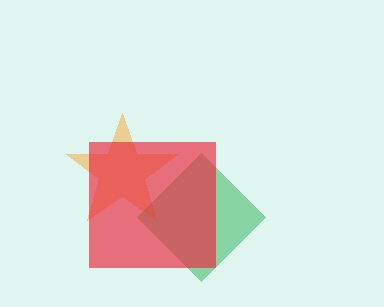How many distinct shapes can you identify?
There are 3 distinct shapes: an orange star, a green diamond, a red square.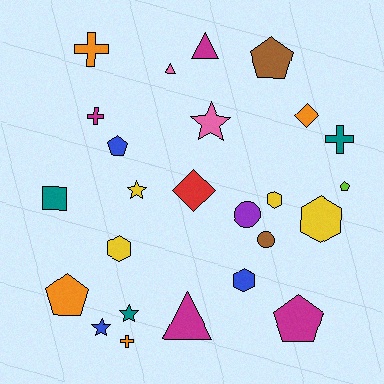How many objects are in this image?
There are 25 objects.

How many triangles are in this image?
There are 3 triangles.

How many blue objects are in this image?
There are 3 blue objects.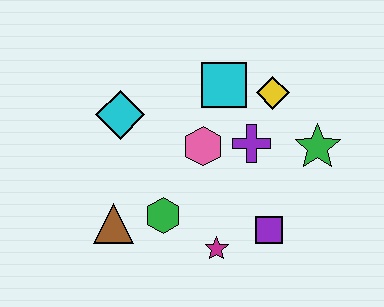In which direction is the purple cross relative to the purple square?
The purple cross is above the purple square.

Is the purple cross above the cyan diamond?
No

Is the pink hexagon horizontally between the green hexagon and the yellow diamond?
Yes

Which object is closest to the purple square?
The magenta star is closest to the purple square.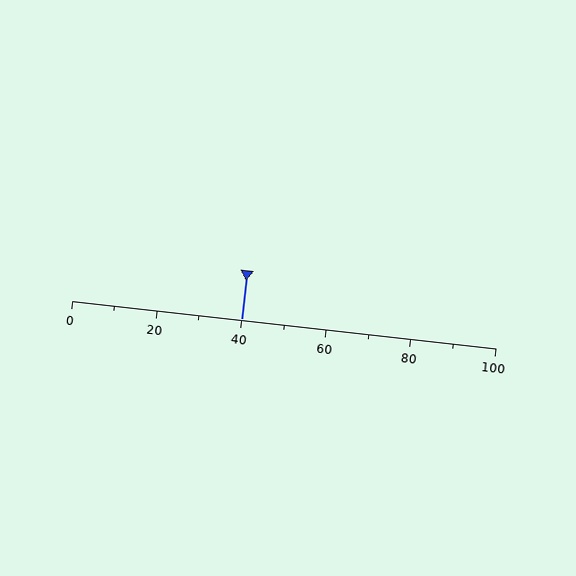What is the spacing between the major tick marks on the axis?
The major ticks are spaced 20 apart.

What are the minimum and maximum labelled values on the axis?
The axis runs from 0 to 100.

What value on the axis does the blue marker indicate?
The marker indicates approximately 40.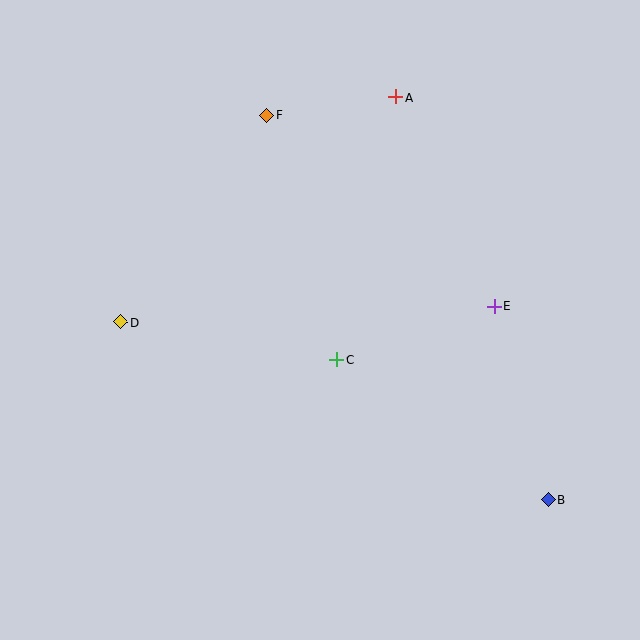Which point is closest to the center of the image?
Point C at (337, 360) is closest to the center.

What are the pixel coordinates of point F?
Point F is at (266, 115).